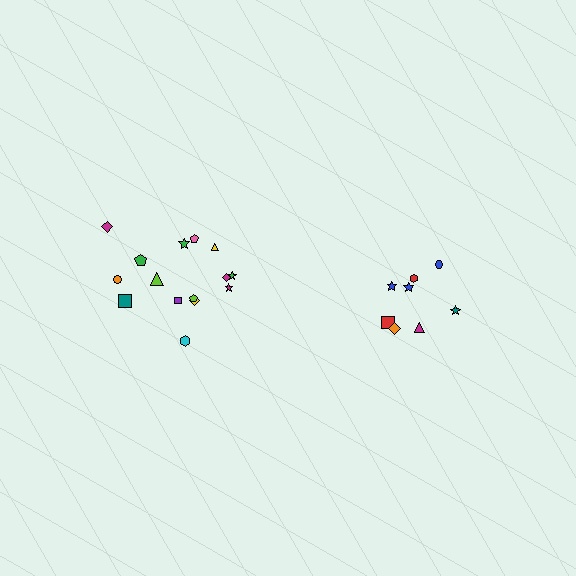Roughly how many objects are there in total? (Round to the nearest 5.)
Roughly 25 objects in total.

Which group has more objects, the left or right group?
The left group.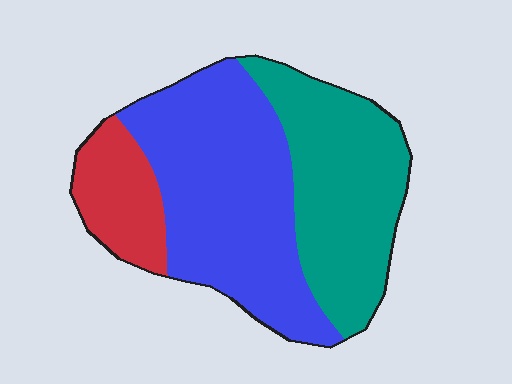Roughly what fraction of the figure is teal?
Teal takes up between a quarter and a half of the figure.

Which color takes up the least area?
Red, at roughly 15%.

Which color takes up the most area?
Blue, at roughly 50%.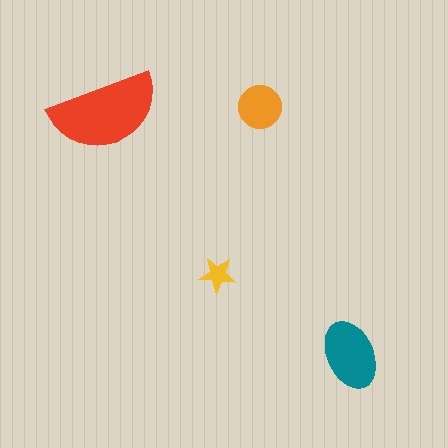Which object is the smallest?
The yellow star.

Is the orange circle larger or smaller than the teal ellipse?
Smaller.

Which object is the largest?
The red semicircle.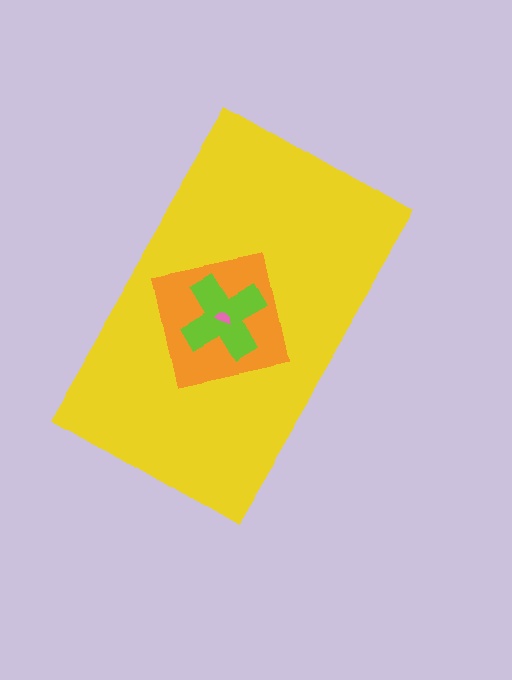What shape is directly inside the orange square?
The lime cross.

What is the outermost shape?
The yellow rectangle.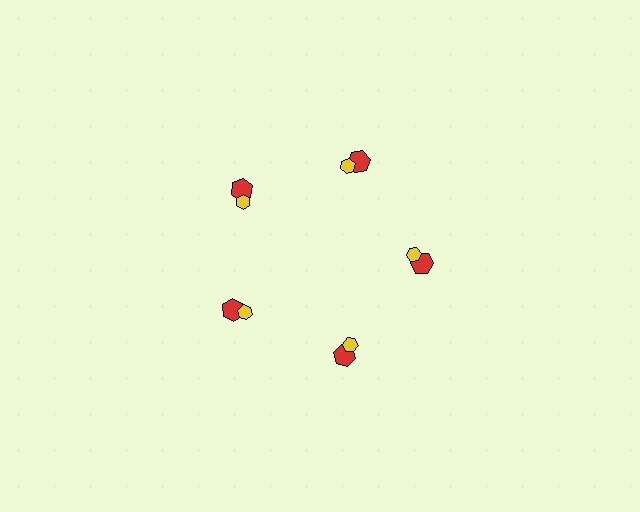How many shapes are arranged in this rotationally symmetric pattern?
There are 10 shapes, arranged in 5 groups of 2.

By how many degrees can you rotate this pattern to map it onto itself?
The pattern maps onto itself every 72 degrees of rotation.